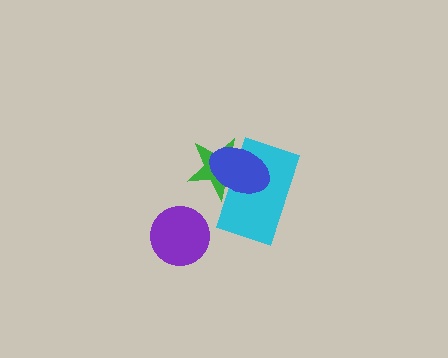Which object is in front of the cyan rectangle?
The blue ellipse is in front of the cyan rectangle.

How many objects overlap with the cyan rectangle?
2 objects overlap with the cyan rectangle.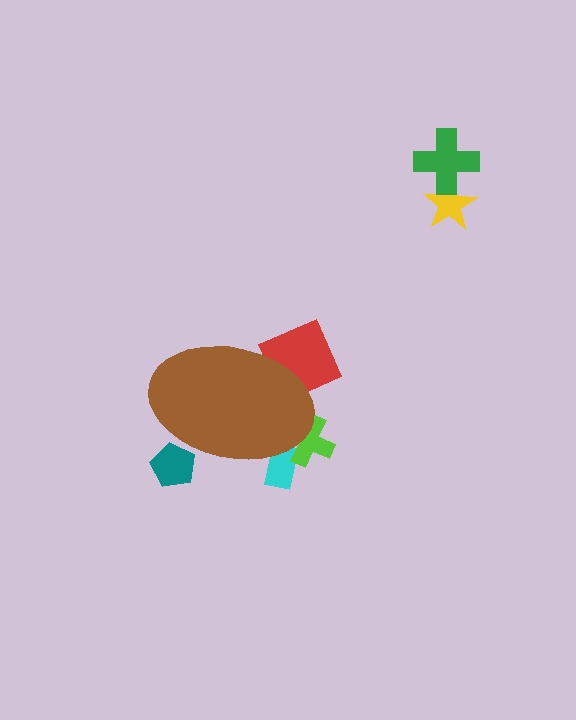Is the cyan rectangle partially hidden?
Yes, the cyan rectangle is partially hidden behind the brown ellipse.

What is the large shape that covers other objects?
A brown ellipse.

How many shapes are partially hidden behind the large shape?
4 shapes are partially hidden.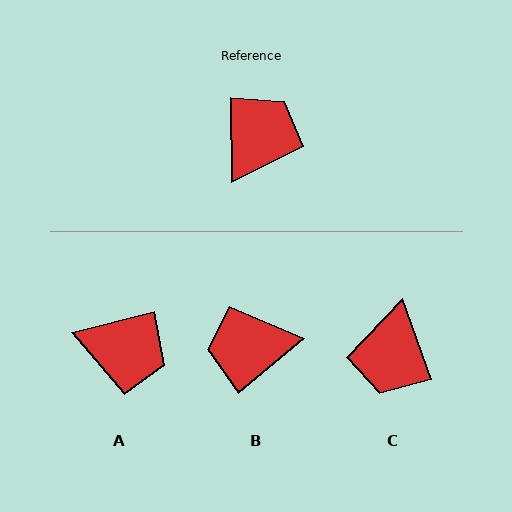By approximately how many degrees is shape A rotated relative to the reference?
Approximately 76 degrees clockwise.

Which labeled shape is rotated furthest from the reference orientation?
C, about 161 degrees away.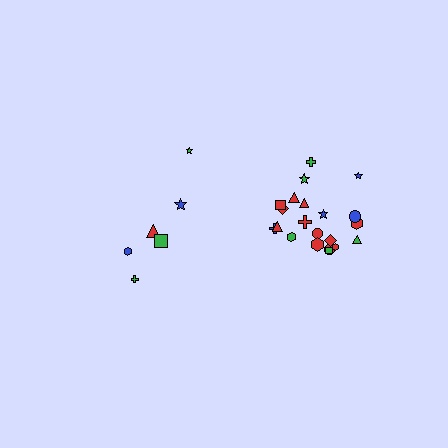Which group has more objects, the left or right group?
The right group.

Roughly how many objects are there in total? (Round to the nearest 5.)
Roughly 30 objects in total.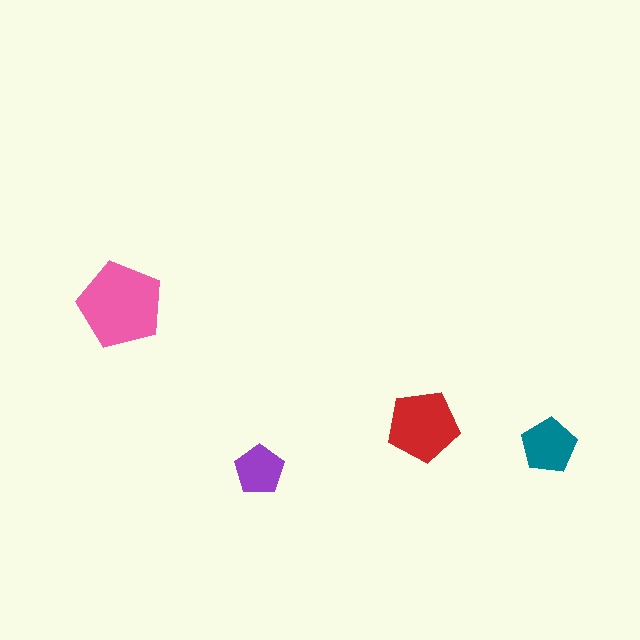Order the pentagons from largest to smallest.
the pink one, the red one, the teal one, the purple one.